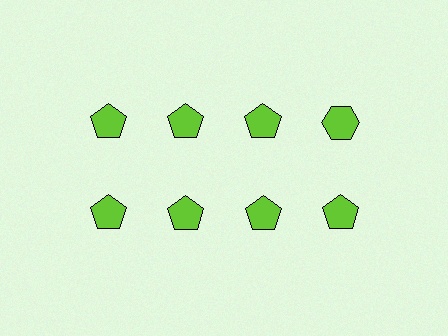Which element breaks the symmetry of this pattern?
The lime hexagon in the top row, second from right column breaks the symmetry. All other shapes are lime pentagons.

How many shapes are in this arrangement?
There are 8 shapes arranged in a grid pattern.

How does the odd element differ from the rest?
It has a different shape: hexagon instead of pentagon.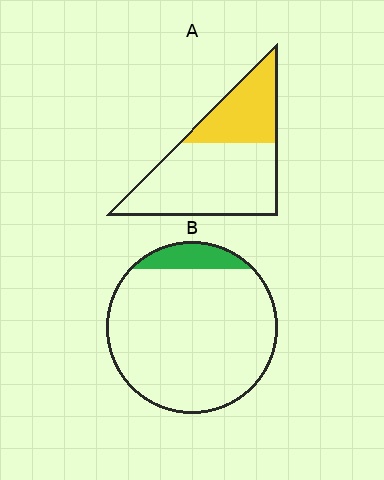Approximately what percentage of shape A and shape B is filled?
A is approximately 35% and B is approximately 10%.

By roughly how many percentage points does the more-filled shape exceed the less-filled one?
By roughly 25 percentage points (A over B).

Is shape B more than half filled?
No.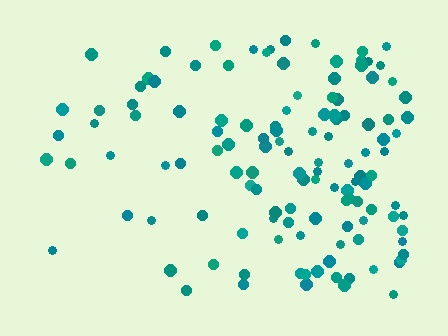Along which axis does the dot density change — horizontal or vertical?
Horizontal.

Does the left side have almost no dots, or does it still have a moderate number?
Still a moderate number, just noticeably fewer than the right.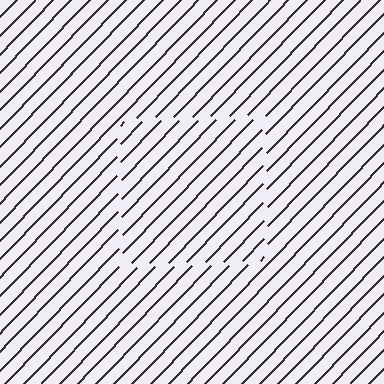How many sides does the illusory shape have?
4 sides — the line-ends trace a square.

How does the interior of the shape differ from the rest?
The interior of the shape contains the same grating, shifted by half a period — the contour is defined by the phase discontinuity where line-ends from the inner and outer gratings abut.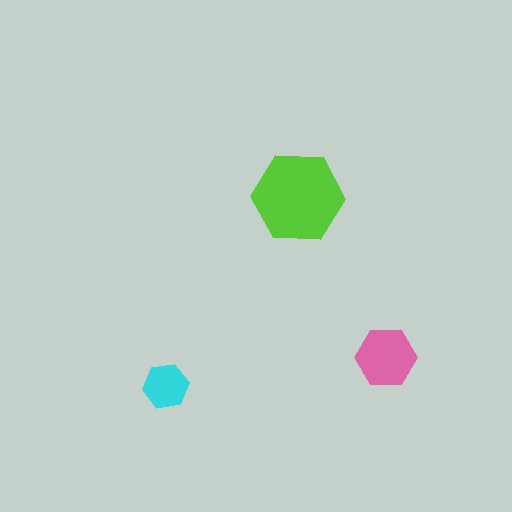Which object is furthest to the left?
The cyan hexagon is leftmost.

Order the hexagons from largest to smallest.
the lime one, the pink one, the cyan one.